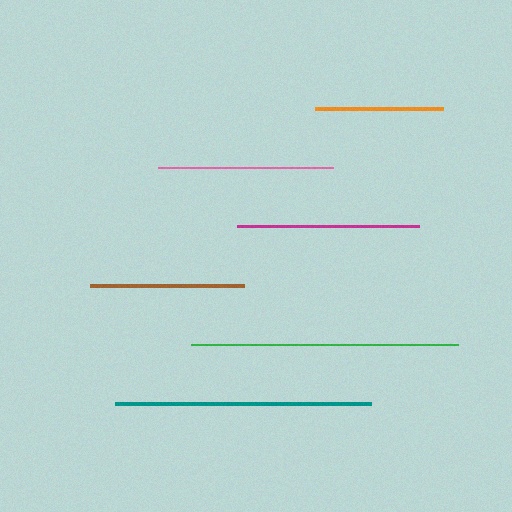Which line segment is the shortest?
The orange line is the shortest at approximately 128 pixels.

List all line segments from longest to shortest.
From longest to shortest: green, teal, magenta, pink, brown, orange.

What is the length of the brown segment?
The brown segment is approximately 154 pixels long.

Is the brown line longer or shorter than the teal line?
The teal line is longer than the brown line.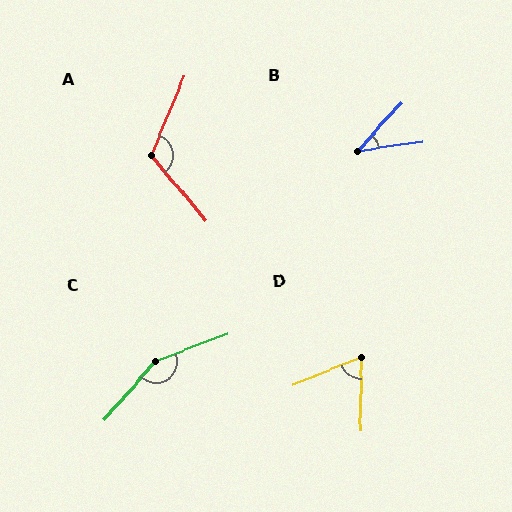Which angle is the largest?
C, at approximately 153 degrees.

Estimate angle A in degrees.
Approximately 117 degrees.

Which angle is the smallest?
B, at approximately 39 degrees.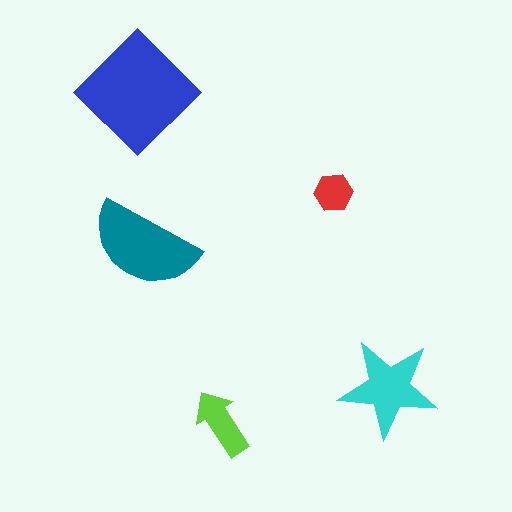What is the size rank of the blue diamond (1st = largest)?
1st.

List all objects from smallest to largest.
The red hexagon, the lime arrow, the cyan star, the teal semicircle, the blue diamond.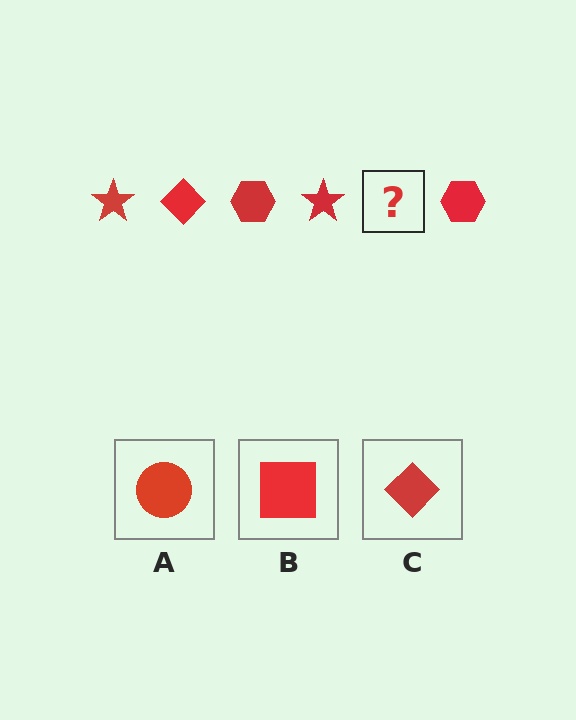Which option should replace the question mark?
Option C.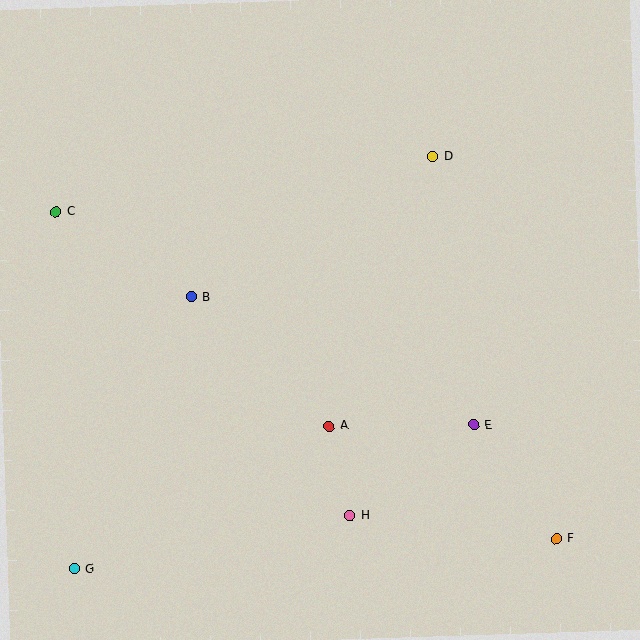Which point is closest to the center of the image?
Point A at (329, 426) is closest to the center.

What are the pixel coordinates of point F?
Point F is at (556, 539).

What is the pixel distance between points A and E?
The distance between A and E is 144 pixels.